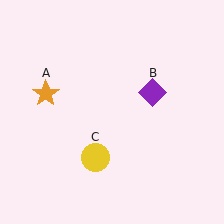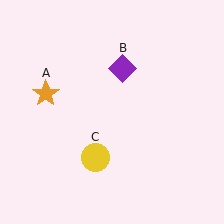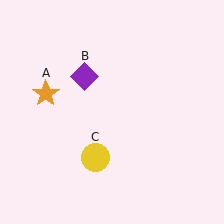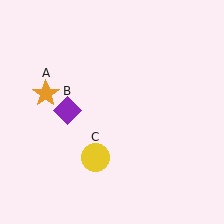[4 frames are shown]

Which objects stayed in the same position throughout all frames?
Orange star (object A) and yellow circle (object C) remained stationary.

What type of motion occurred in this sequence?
The purple diamond (object B) rotated counterclockwise around the center of the scene.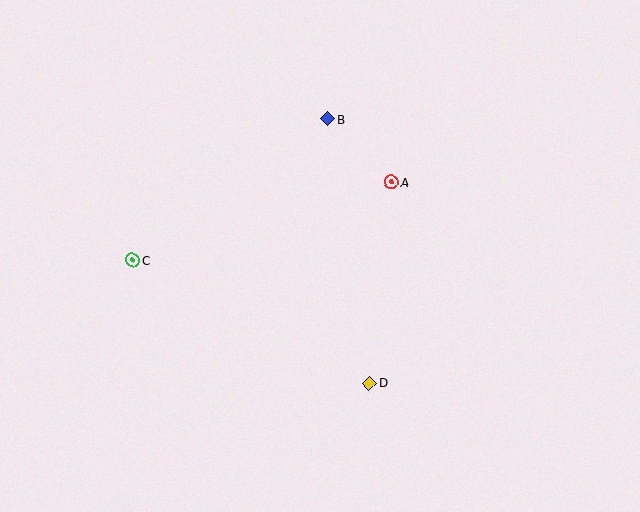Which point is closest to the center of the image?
Point A at (391, 182) is closest to the center.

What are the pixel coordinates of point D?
Point D is at (369, 383).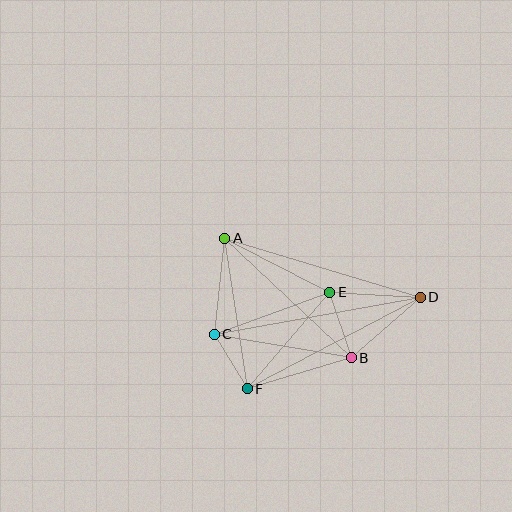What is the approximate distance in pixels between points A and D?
The distance between A and D is approximately 204 pixels.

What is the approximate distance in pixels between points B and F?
The distance between B and F is approximately 109 pixels.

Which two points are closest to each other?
Points C and F are closest to each other.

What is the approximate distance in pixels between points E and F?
The distance between E and F is approximately 127 pixels.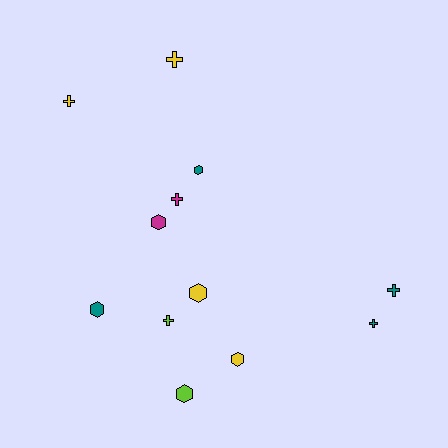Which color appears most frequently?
Yellow, with 4 objects.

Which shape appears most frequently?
Hexagon, with 6 objects.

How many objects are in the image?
There are 12 objects.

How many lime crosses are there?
There is 1 lime cross.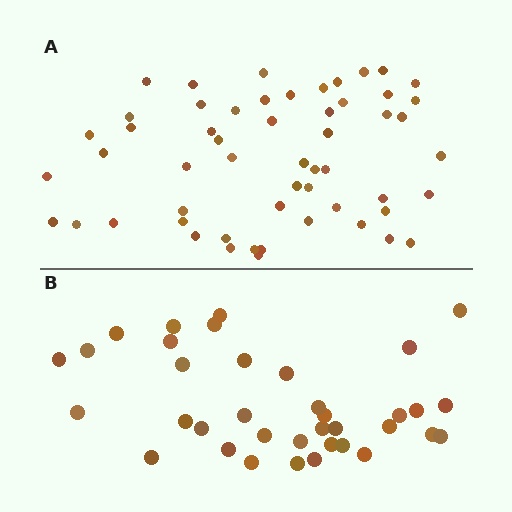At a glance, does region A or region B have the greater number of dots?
Region A (the top region) has more dots.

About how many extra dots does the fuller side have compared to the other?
Region A has approximately 20 more dots than region B.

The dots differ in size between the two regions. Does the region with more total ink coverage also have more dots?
No. Region B has more total ink coverage because its dots are larger, but region A actually contains more individual dots. Total area can be misleading — the number of items is what matters here.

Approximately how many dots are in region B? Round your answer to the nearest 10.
About 40 dots. (The exact count is 36, which rounds to 40.)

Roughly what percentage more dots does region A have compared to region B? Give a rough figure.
About 55% more.